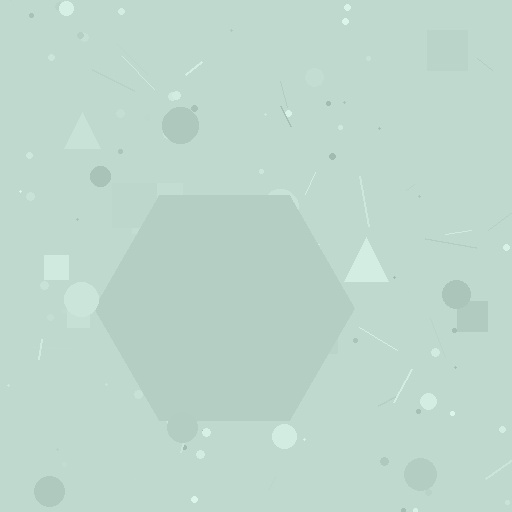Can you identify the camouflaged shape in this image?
The camouflaged shape is a hexagon.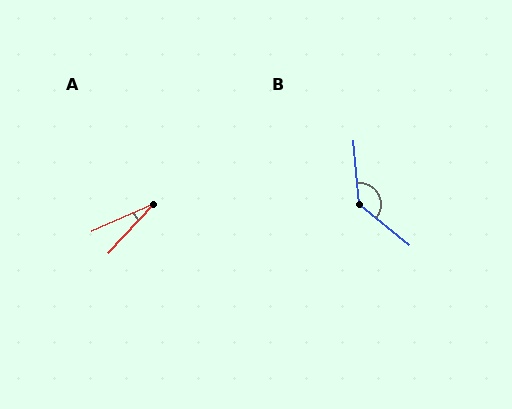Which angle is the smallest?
A, at approximately 24 degrees.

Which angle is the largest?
B, at approximately 134 degrees.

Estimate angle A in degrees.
Approximately 24 degrees.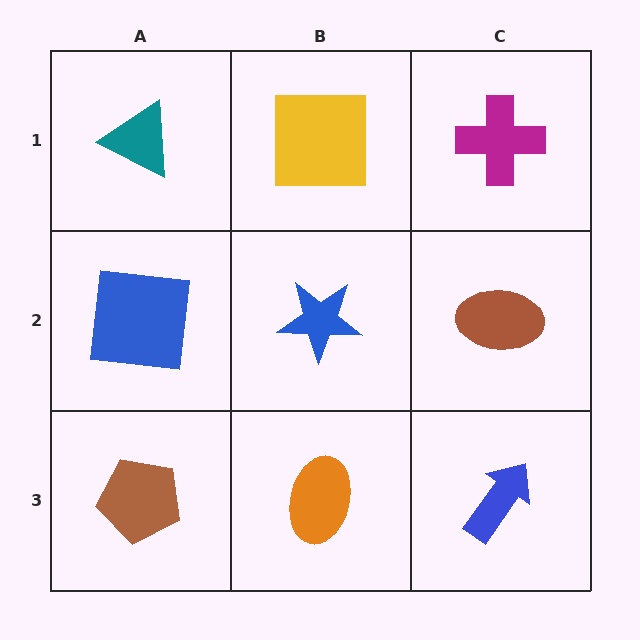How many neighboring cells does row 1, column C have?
2.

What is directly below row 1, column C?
A brown ellipse.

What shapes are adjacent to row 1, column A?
A blue square (row 2, column A), a yellow square (row 1, column B).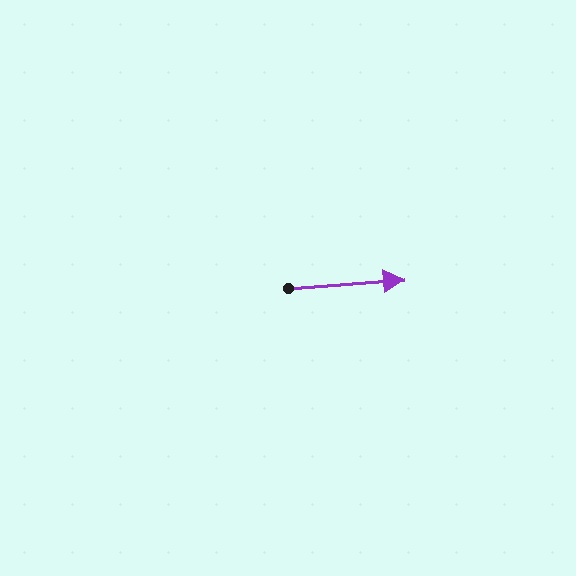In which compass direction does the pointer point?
East.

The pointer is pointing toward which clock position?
Roughly 3 o'clock.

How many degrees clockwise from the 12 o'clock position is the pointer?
Approximately 86 degrees.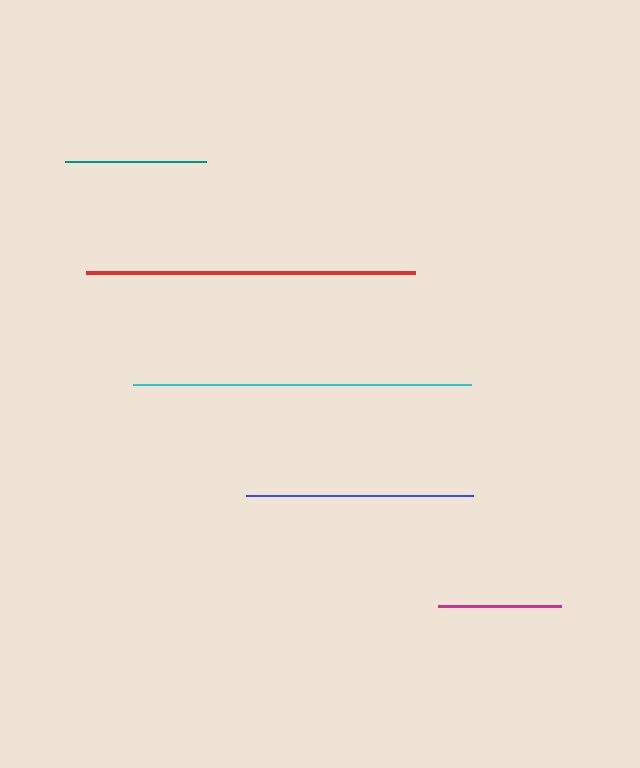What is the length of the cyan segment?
The cyan segment is approximately 337 pixels long.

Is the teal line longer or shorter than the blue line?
The blue line is longer than the teal line.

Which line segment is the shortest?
The magenta line is the shortest at approximately 123 pixels.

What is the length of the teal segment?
The teal segment is approximately 141 pixels long.